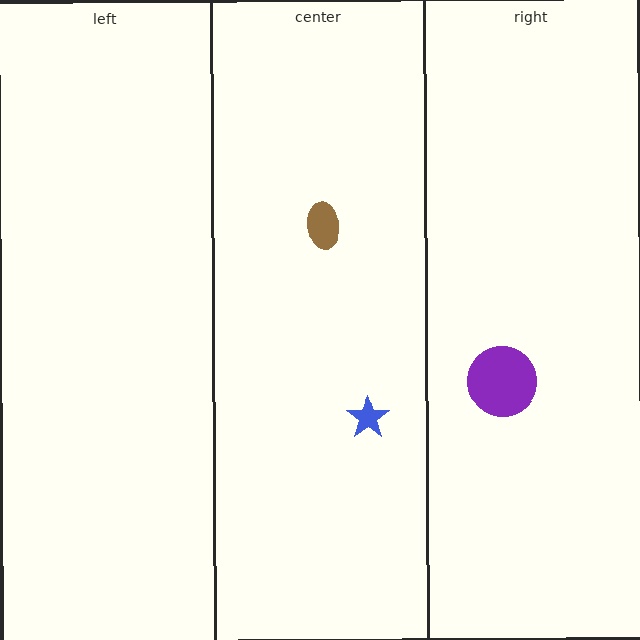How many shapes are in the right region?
1.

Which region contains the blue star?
The center region.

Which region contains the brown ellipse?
The center region.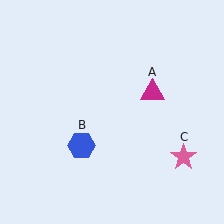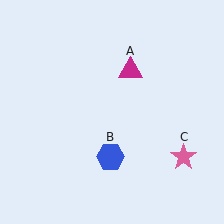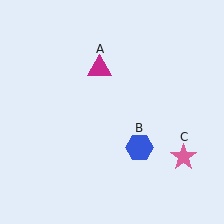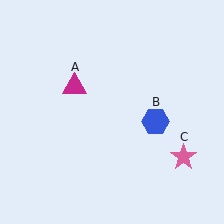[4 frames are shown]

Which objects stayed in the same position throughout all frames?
Pink star (object C) remained stationary.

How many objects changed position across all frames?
2 objects changed position: magenta triangle (object A), blue hexagon (object B).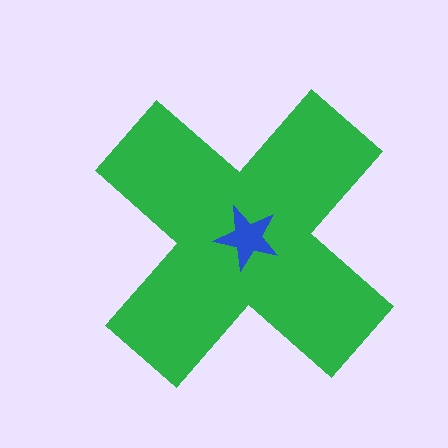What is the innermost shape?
The blue star.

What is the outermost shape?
The green cross.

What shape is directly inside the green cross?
The blue star.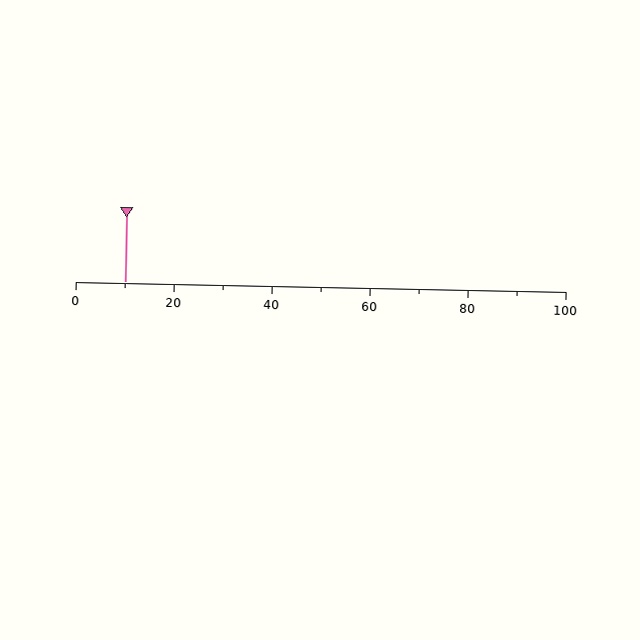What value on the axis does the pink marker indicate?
The marker indicates approximately 10.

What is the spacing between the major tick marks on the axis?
The major ticks are spaced 20 apart.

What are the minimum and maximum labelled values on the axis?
The axis runs from 0 to 100.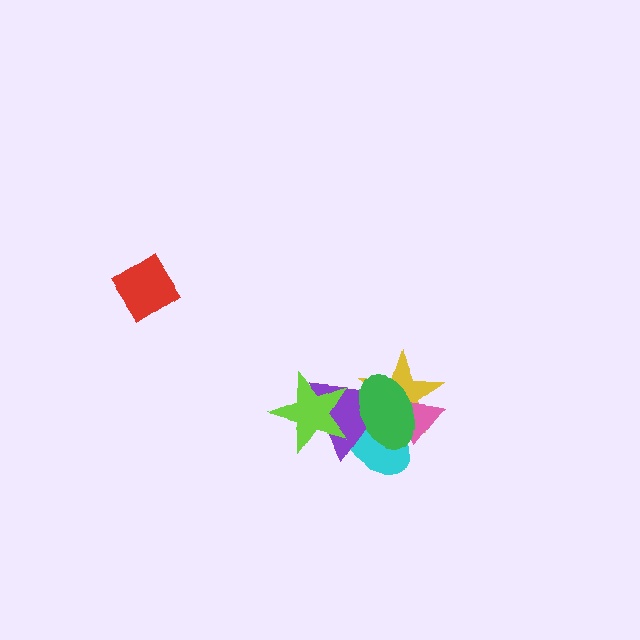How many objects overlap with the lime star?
1 object overlaps with the lime star.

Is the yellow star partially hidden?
Yes, it is partially covered by another shape.